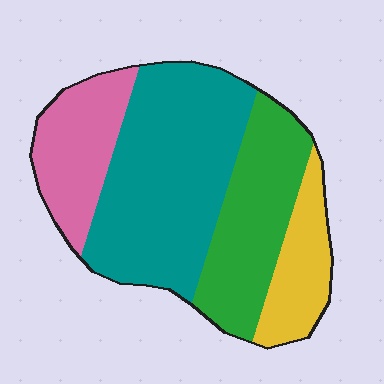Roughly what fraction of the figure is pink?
Pink covers around 20% of the figure.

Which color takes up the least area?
Yellow, at roughly 15%.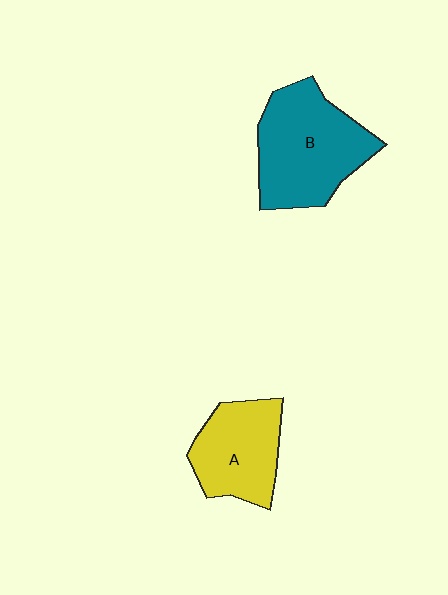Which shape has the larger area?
Shape B (teal).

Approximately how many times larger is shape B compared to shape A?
Approximately 1.4 times.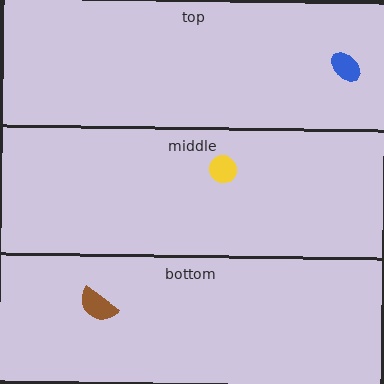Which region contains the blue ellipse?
The top region.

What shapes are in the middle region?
The yellow circle.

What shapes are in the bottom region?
The brown semicircle.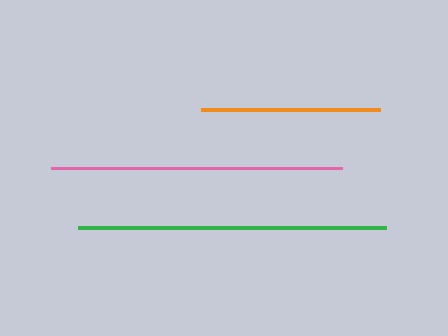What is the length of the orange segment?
The orange segment is approximately 179 pixels long.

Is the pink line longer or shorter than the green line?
The green line is longer than the pink line.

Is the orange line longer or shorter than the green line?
The green line is longer than the orange line.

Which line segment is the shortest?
The orange line is the shortest at approximately 179 pixels.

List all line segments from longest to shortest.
From longest to shortest: green, pink, orange.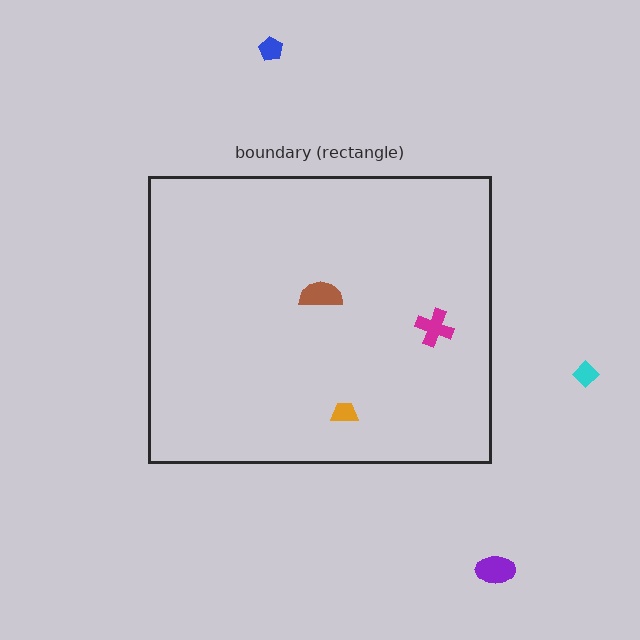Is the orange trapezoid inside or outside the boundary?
Inside.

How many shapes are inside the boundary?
3 inside, 3 outside.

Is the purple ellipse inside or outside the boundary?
Outside.